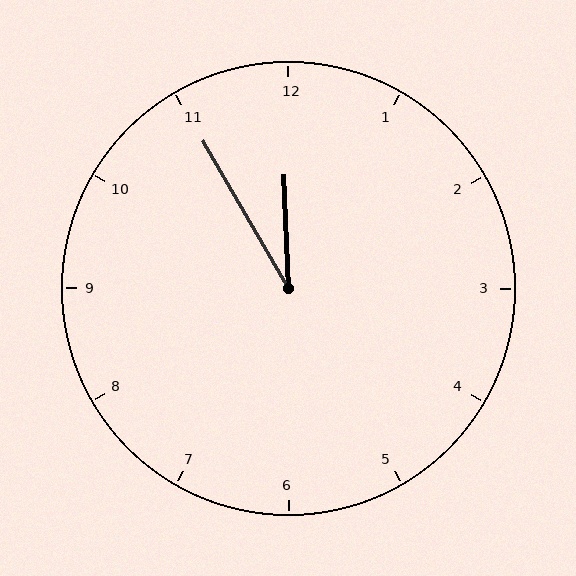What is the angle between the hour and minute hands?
Approximately 28 degrees.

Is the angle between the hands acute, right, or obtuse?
It is acute.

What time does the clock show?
11:55.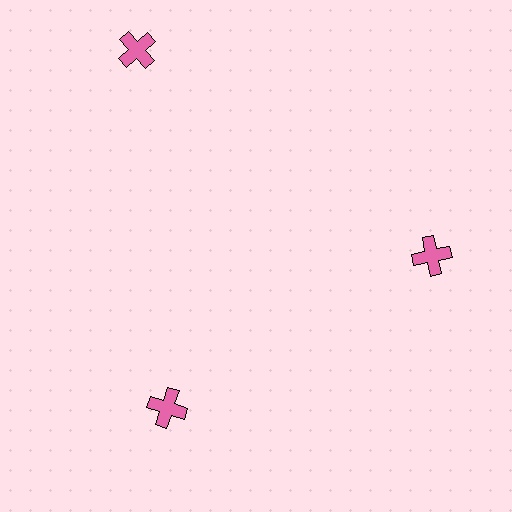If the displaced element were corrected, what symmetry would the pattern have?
It would have 3-fold rotational symmetry — the pattern would map onto itself every 120 degrees.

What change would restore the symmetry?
The symmetry would be restored by moving it inward, back onto the ring so that all 3 crosses sit at equal angles and equal distance from the center.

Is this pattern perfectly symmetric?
No. The 3 pink crosses are arranged in a ring, but one element near the 11 o'clock position is pushed outward from the center, breaking the 3-fold rotational symmetry.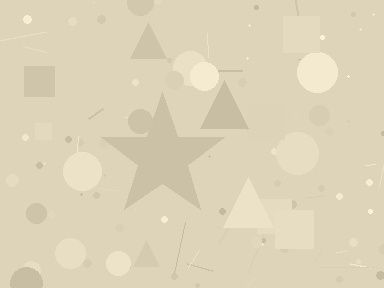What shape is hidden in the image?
A star is hidden in the image.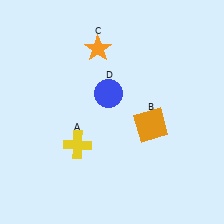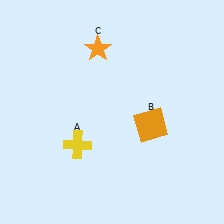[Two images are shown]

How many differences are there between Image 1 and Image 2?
There is 1 difference between the two images.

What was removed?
The blue circle (D) was removed in Image 2.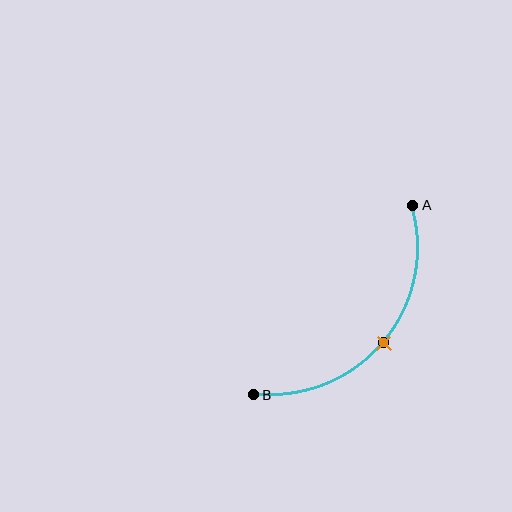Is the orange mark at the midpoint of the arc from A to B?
Yes. The orange mark lies on the arc at equal arc-length from both A and B — it is the arc midpoint.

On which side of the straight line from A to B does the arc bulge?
The arc bulges below and to the right of the straight line connecting A and B.